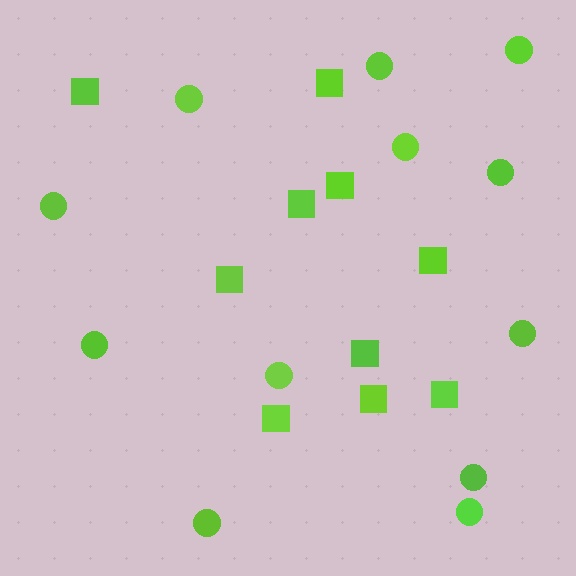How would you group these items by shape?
There are 2 groups: one group of circles (12) and one group of squares (10).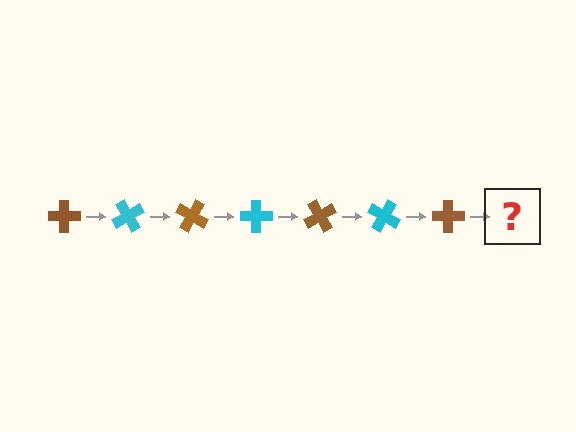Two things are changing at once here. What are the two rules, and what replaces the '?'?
The two rules are that it rotates 60 degrees each step and the color cycles through brown and cyan. The '?' should be a cyan cross, rotated 420 degrees from the start.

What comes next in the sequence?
The next element should be a cyan cross, rotated 420 degrees from the start.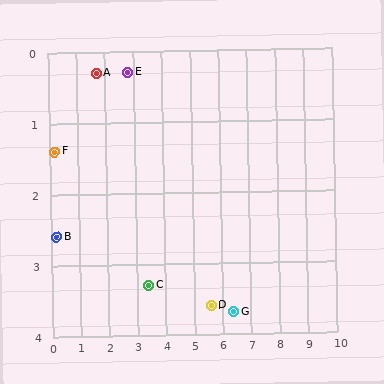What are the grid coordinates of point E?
Point E is at approximately (2.8, 0.3).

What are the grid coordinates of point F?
Point F is at approximately (0.2, 1.4).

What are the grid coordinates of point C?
Point C is at approximately (3.4, 3.3).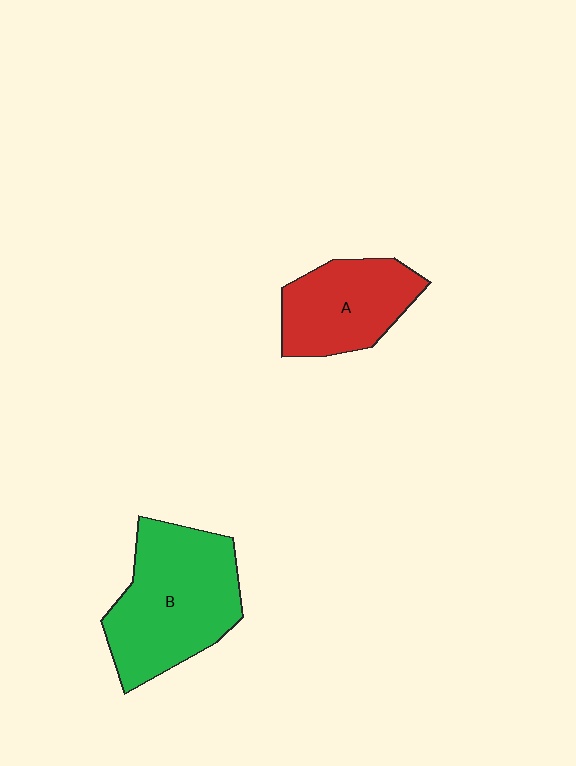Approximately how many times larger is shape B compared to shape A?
Approximately 1.5 times.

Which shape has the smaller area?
Shape A (red).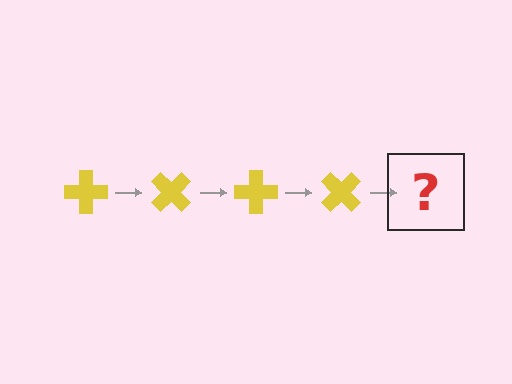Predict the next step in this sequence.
The next step is a yellow cross rotated 180 degrees.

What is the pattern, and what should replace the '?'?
The pattern is that the cross rotates 45 degrees each step. The '?' should be a yellow cross rotated 180 degrees.